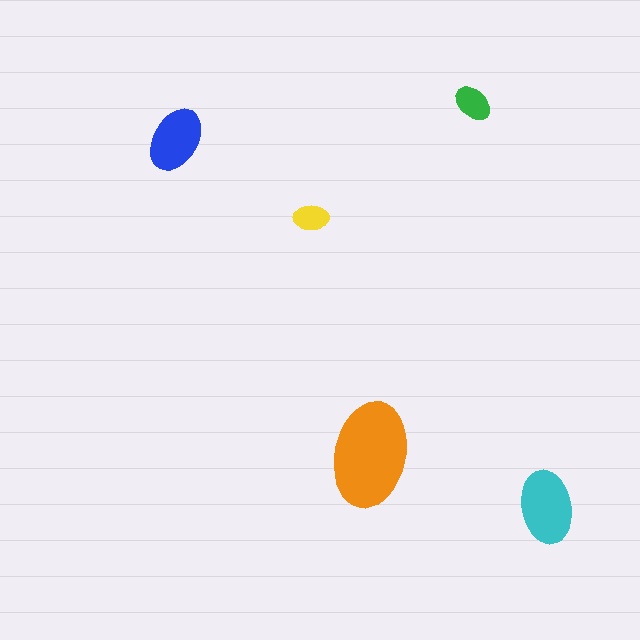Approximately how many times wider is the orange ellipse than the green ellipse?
About 2.5 times wider.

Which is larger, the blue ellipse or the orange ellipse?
The orange one.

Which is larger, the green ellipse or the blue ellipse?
The blue one.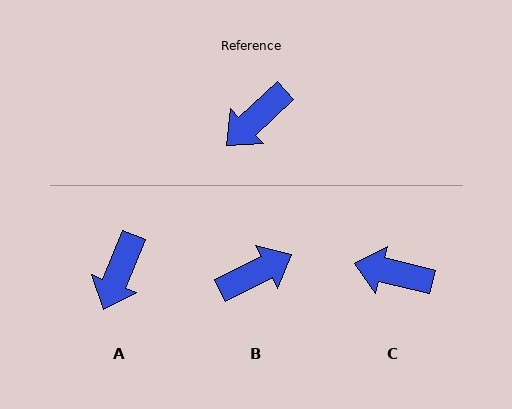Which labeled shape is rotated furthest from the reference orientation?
B, about 164 degrees away.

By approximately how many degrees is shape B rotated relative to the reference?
Approximately 164 degrees counter-clockwise.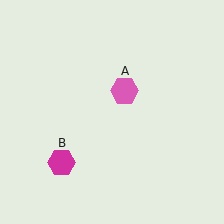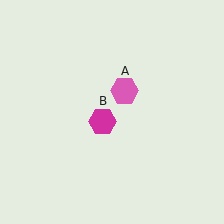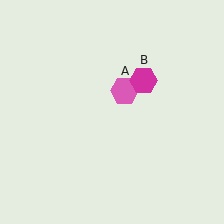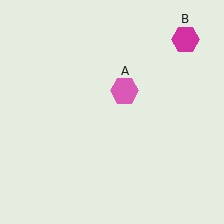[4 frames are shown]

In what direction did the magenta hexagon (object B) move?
The magenta hexagon (object B) moved up and to the right.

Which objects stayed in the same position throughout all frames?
Pink hexagon (object A) remained stationary.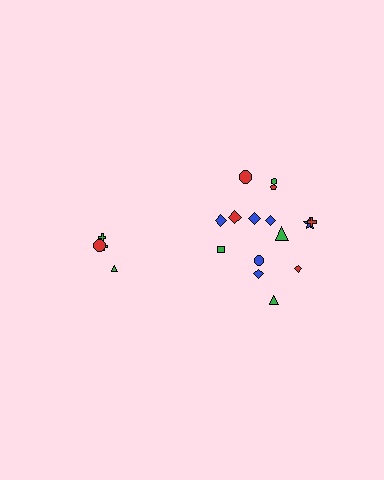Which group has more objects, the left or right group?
The right group.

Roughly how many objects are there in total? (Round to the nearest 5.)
Roughly 20 objects in total.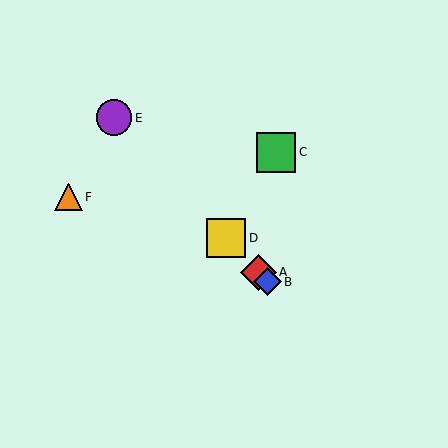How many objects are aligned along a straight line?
4 objects (A, B, D, E) are aligned along a straight line.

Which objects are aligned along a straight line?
Objects A, B, D, E are aligned along a straight line.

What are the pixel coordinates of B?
Object B is at (267, 282).